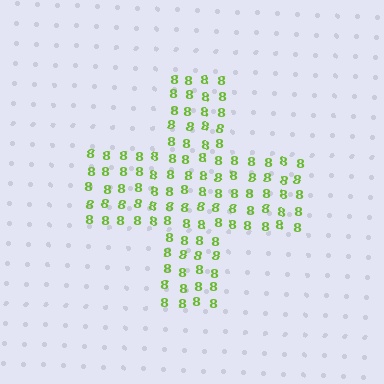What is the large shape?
The large shape is a cross.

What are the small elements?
The small elements are digit 8's.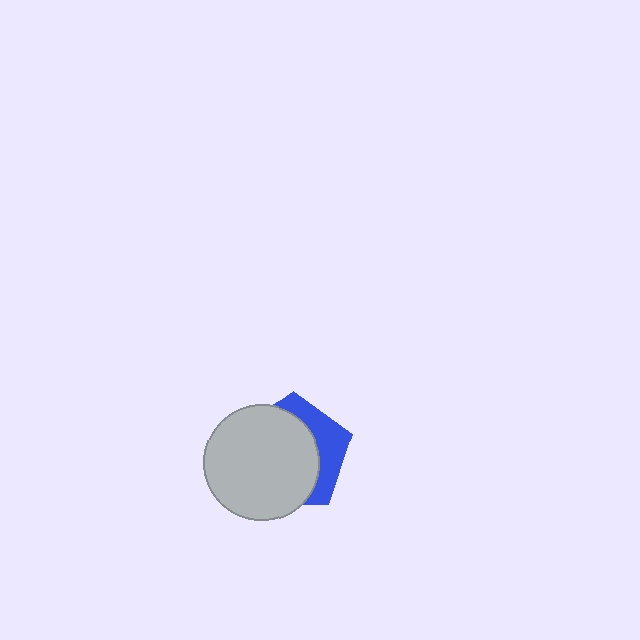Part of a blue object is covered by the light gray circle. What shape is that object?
It is a pentagon.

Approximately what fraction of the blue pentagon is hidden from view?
Roughly 68% of the blue pentagon is hidden behind the light gray circle.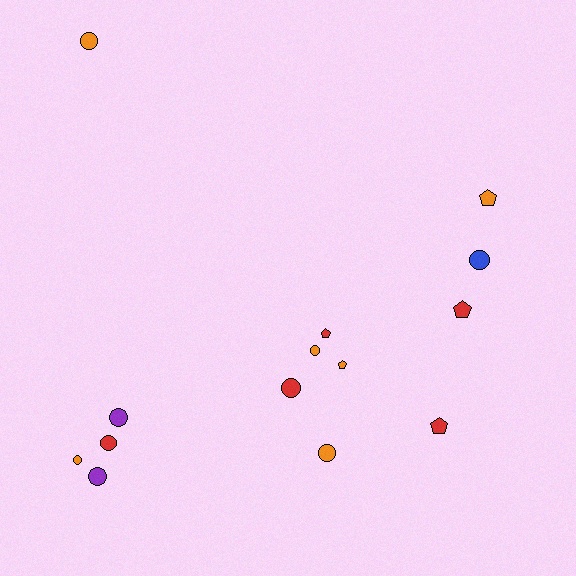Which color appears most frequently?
Orange, with 6 objects.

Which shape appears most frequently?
Circle, with 9 objects.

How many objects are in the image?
There are 14 objects.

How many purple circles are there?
There are 2 purple circles.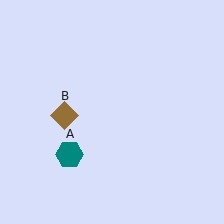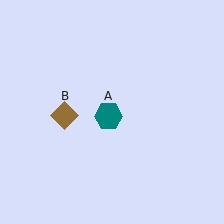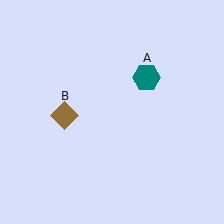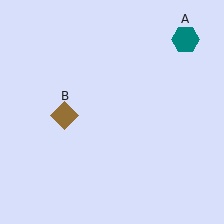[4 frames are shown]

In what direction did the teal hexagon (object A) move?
The teal hexagon (object A) moved up and to the right.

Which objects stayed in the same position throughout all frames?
Brown diamond (object B) remained stationary.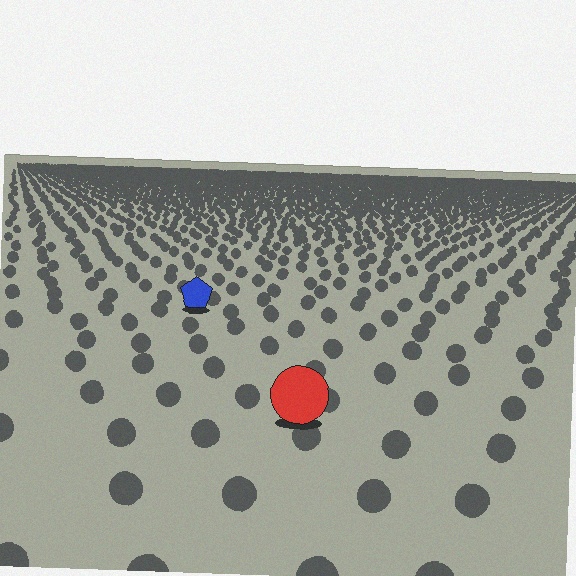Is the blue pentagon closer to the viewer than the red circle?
No. The red circle is closer — you can tell from the texture gradient: the ground texture is coarser near it.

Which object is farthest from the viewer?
The blue pentagon is farthest from the viewer. It appears smaller and the ground texture around it is denser.